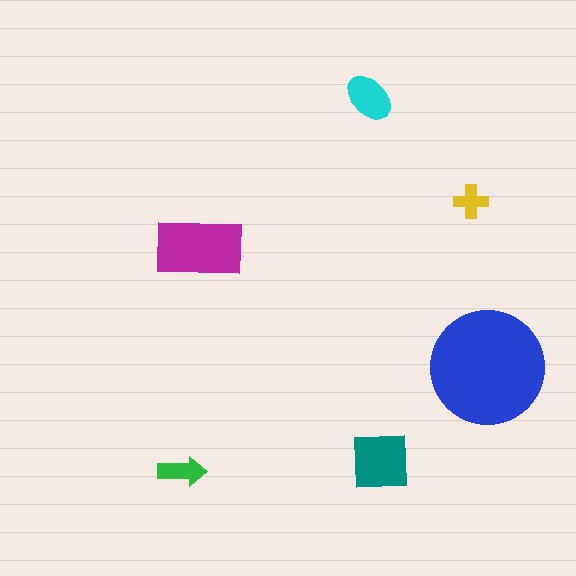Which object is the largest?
The blue circle.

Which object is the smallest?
The yellow cross.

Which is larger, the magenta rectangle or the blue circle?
The blue circle.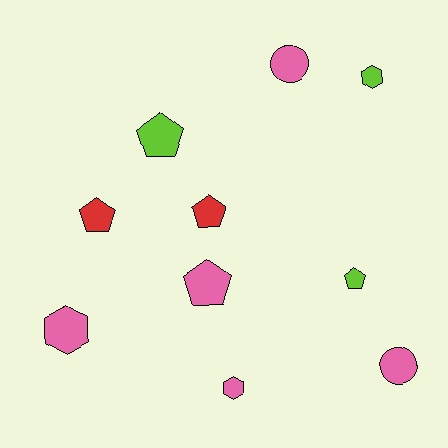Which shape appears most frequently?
Pentagon, with 5 objects.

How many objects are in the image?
There are 10 objects.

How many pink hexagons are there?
There are 2 pink hexagons.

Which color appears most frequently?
Pink, with 5 objects.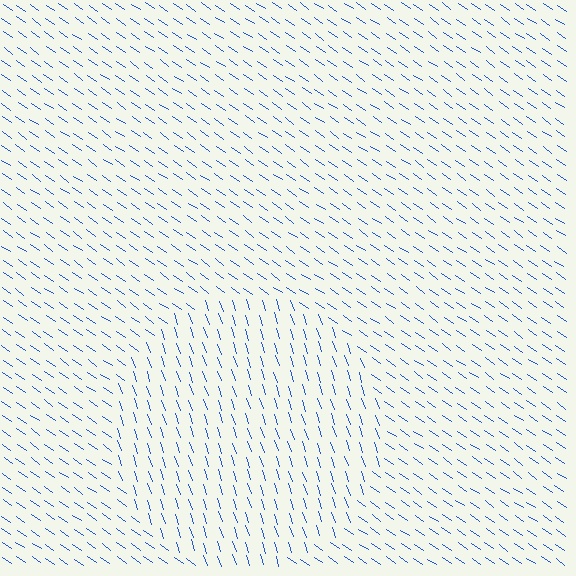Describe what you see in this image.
The image is filled with small blue line segments. A circle region in the image has lines oriented differently from the surrounding lines, creating a visible texture boundary.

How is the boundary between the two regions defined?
The boundary is defined purely by a change in line orientation (approximately 37 degrees difference). All lines are the same color and thickness.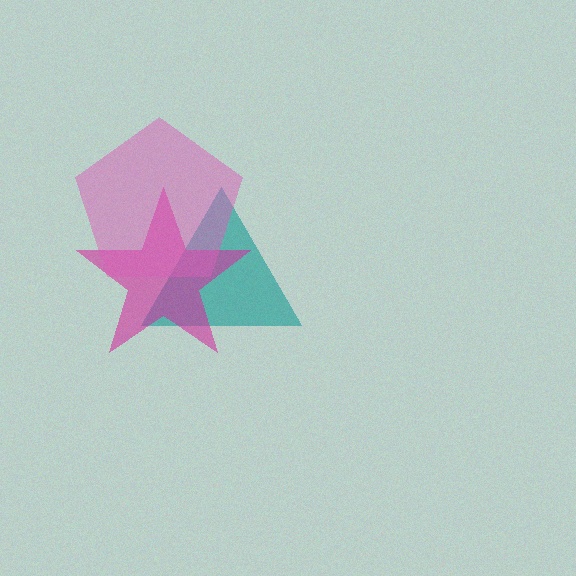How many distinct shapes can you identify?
There are 3 distinct shapes: a teal triangle, a magenta star, a pink pentagon.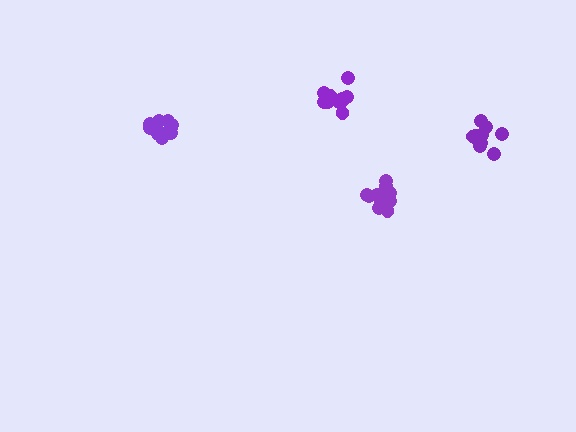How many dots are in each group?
Group 1: 13 dots, Group 2: 10 dots, Group 3: 14 dots, Group 4: 10 dots (47 total).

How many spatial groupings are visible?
There are 4 spatial groupings.